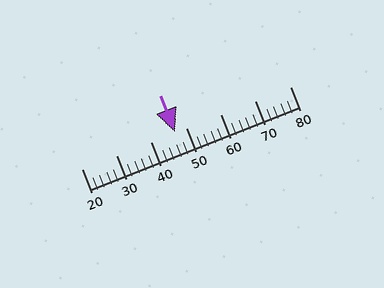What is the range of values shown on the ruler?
The ruler shows values from 20 to 80.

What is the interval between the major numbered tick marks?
The major tick marks are spaced 10 units apart.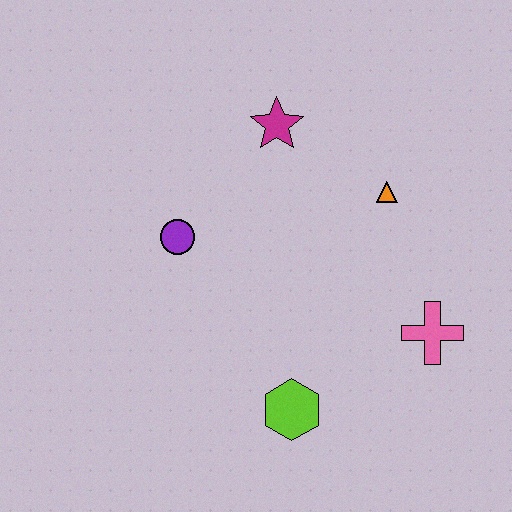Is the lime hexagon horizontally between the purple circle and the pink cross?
Yes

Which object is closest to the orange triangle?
The magenta star is closest to the orange triangle.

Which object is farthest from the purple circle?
The pink cross is farthest from the purple circle.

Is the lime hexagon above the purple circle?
No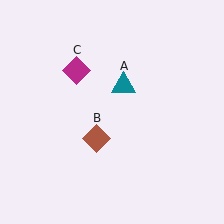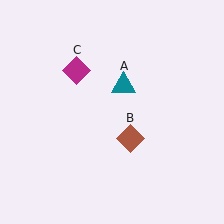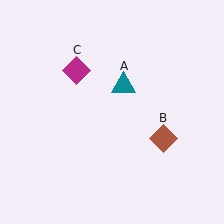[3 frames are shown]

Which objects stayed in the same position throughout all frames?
Teal triangle (object A) and magenta diamond (object C) remained stationary.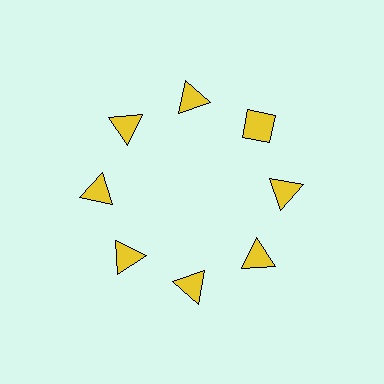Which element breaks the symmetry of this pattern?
The yellow diamond at roughly the 2 o'clock position breaks the symmetry. All other shapes are yellow triangles.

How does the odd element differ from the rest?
It has a different shape: diamond instead of triangle.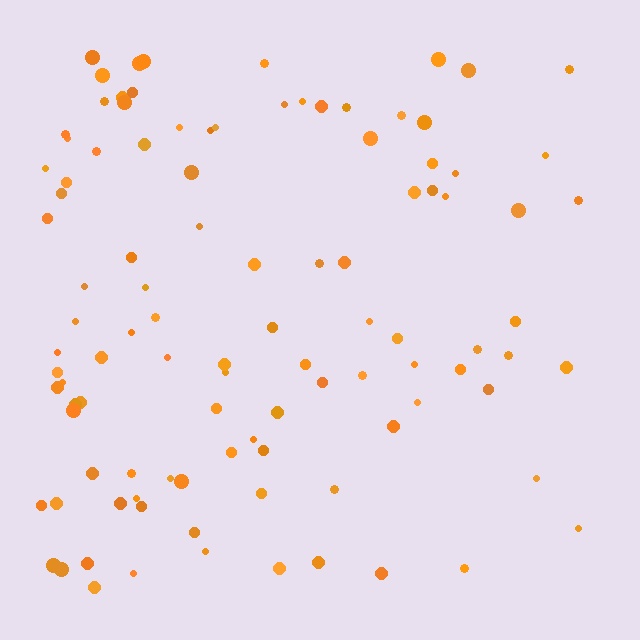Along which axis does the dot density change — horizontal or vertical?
Horizontal.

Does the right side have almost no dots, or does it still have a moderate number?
Still a moderate number, just noticeably fewer than the left.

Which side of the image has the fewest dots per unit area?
The right.